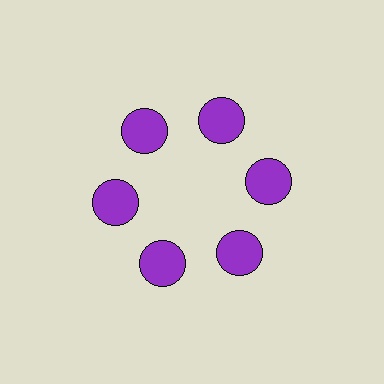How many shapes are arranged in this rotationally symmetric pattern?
There are 6 shapes, arranged in 6 groups of 1.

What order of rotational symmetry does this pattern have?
This pattern has 6-fold rotational symmetry.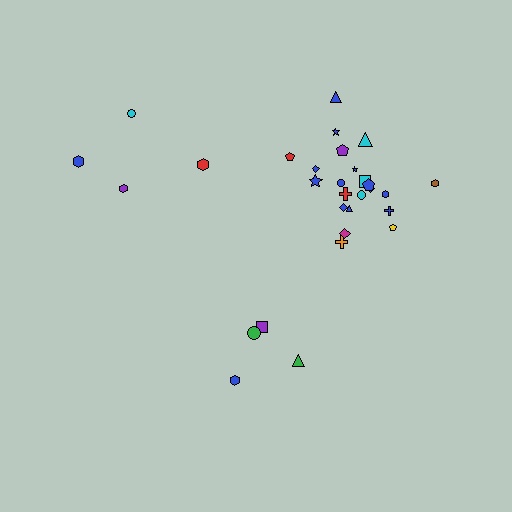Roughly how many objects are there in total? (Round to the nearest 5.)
Roughly 30 objects in total.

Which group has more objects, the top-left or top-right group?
The top-right group.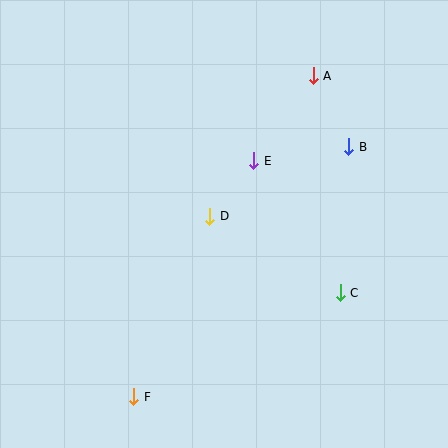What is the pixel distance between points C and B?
The distance between C and B is 146 pixels.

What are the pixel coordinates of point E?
Point E is at (254, 161).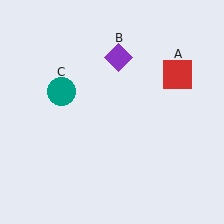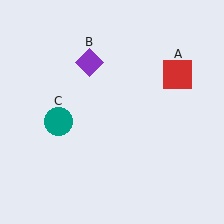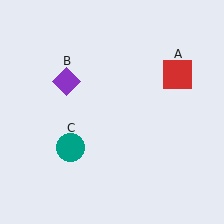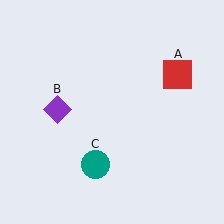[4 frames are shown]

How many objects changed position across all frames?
2 objects changed position: purple diamond (object B), teal circle (object C).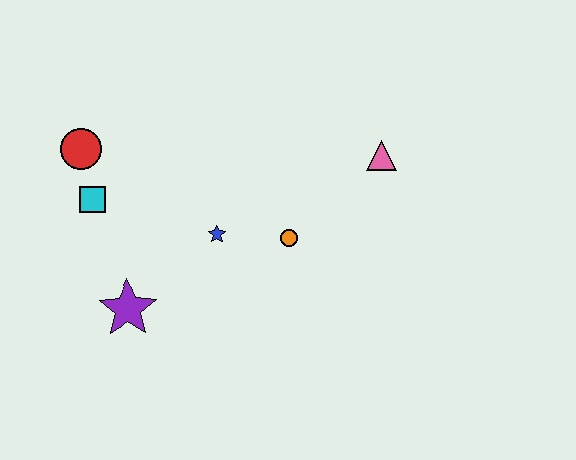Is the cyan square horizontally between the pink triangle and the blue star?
No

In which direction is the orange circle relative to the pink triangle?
The orange circle is to the left of the pink triangle.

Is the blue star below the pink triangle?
Yes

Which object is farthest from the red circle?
The pink triangle is farthest from the red circle.